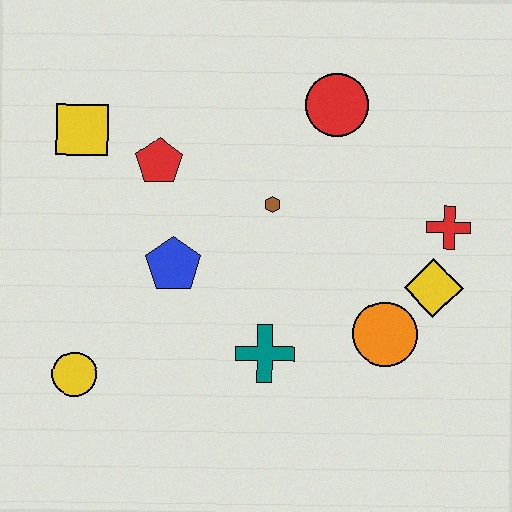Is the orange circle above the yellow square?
No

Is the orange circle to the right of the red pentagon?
Yes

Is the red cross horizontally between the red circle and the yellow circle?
No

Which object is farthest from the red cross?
The yellow circle is farthest from the red cross.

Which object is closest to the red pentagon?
The yellow square is closest to the red pentagon.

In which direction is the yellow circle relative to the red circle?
The yellow circle is below the red circle.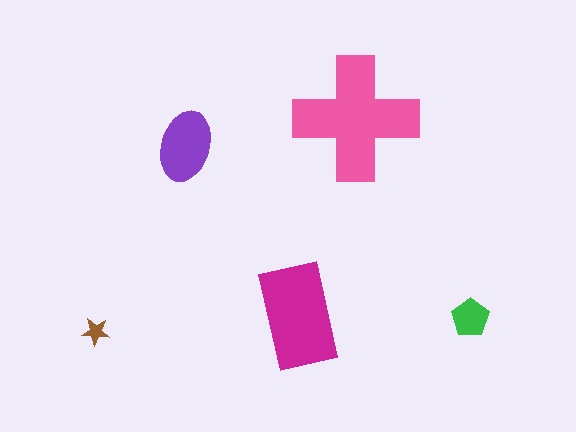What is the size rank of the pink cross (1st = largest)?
1st.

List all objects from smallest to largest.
The brown star, the green pentagon, the purple ellipse, the magenta rectangle, the pink cross.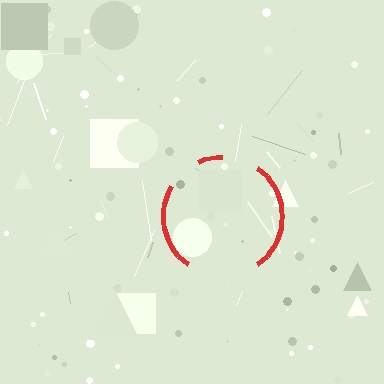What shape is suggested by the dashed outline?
The dashed outline suggests a circle.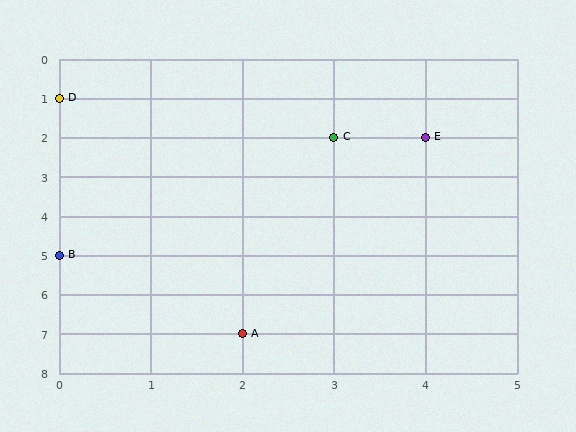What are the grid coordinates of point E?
Point E is at grid coordinates (4, 2).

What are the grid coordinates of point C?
Point C is at grid coordinates (3, 2).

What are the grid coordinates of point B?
Point B is at grid coordinates (0, 5).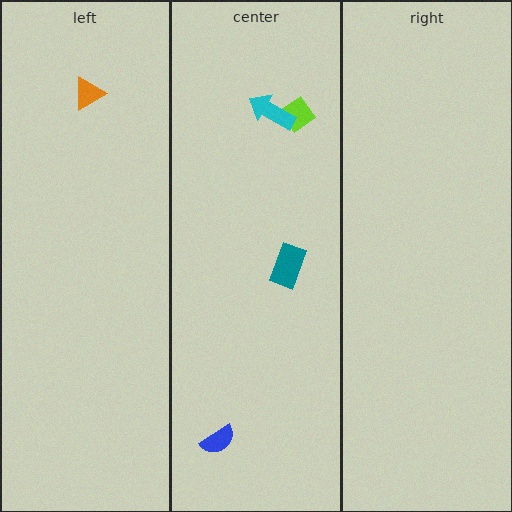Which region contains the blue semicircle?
The center region.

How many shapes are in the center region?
4.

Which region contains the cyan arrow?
The center region.